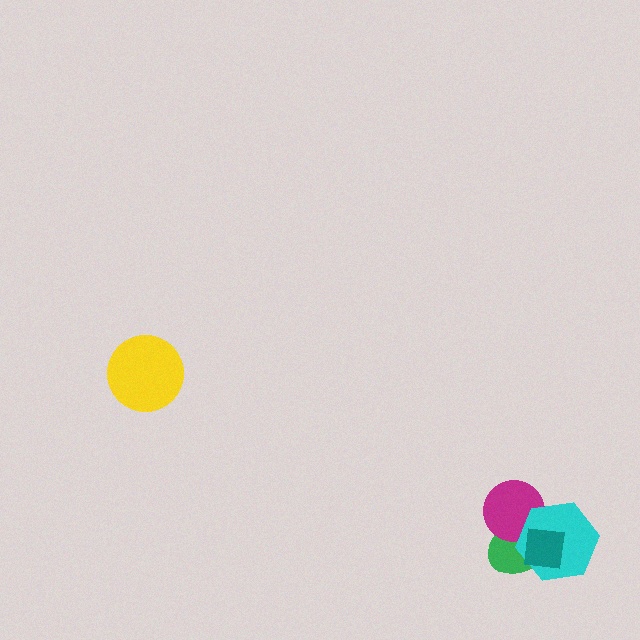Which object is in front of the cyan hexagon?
The teal square is in front of the cyan hexagon.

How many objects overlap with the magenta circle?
3 objects overlap with the magenta circle.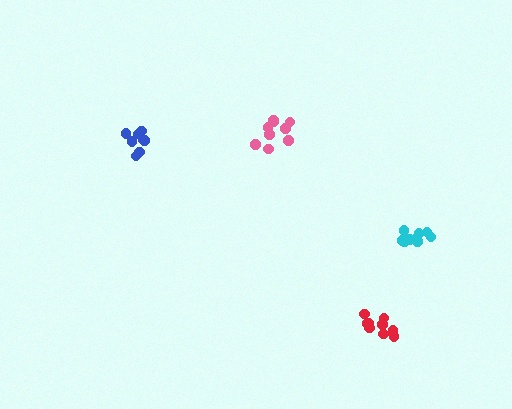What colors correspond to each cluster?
The clusters are colored: pink, red, blue, cyan.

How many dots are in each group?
Group 1: 9 dots, Group 2: 11 dots, Group 3: 8 dots, Group 4: 9 dots (37 total).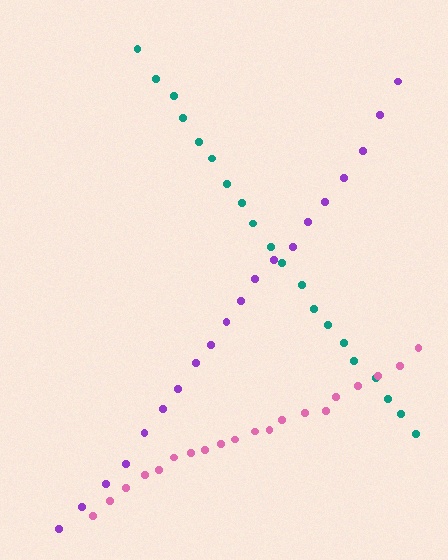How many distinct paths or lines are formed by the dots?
There are 3 distinct paths.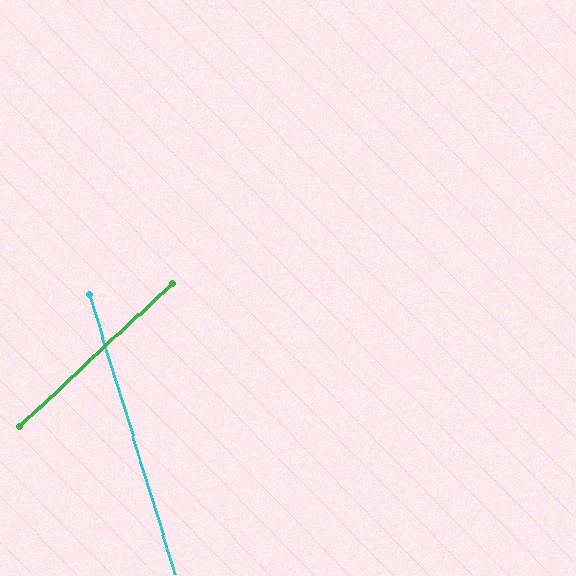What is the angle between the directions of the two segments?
Approximately 64 degrees.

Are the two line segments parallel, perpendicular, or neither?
Neither parallel nor perpendicular — they differ by about 64°.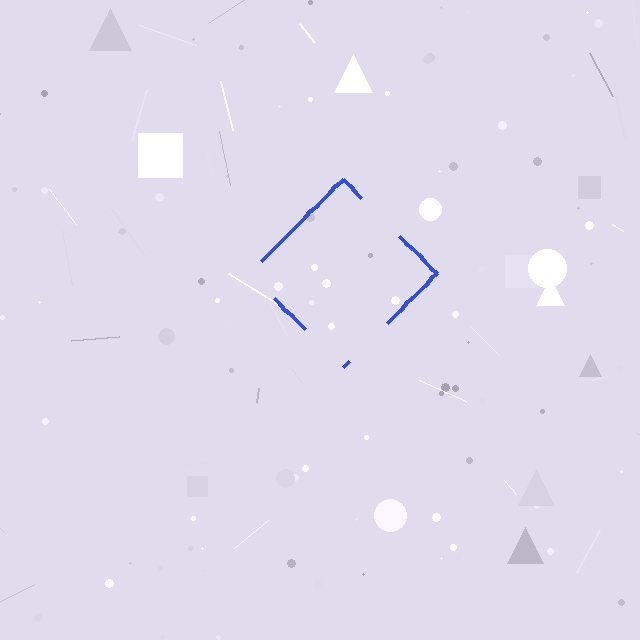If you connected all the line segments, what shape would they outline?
They would outline a diamond.